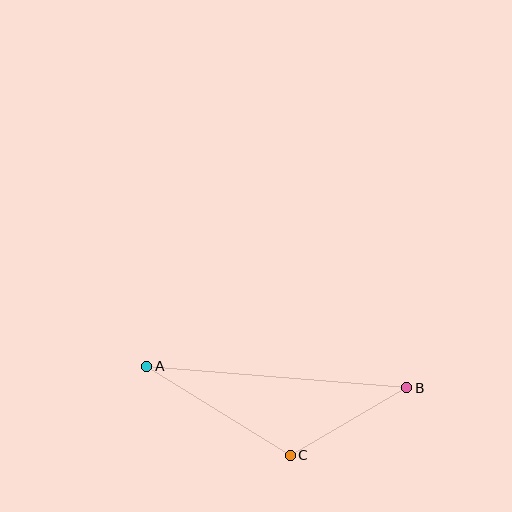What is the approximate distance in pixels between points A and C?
The distance between A and C is approximately 169 pixels.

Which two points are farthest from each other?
Points A and B are farthest from each other.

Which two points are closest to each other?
Points B and C are closest to each other.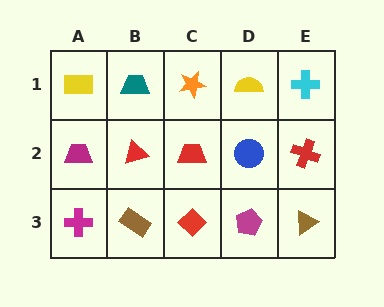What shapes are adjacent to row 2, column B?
A teal trapezoid (row 1, column B), a brown rectangle (row 3, column B), a magenta trapezoid (row 2, column A), a red trapezoid (row 2, column C).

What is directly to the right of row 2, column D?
A red cross.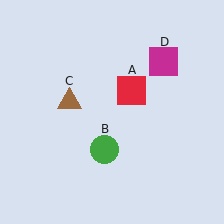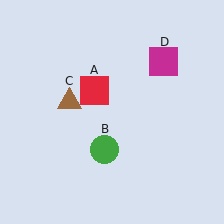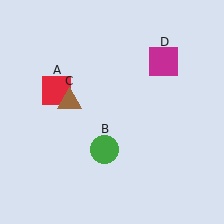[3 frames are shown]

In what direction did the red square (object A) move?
The red square (object A) moved left.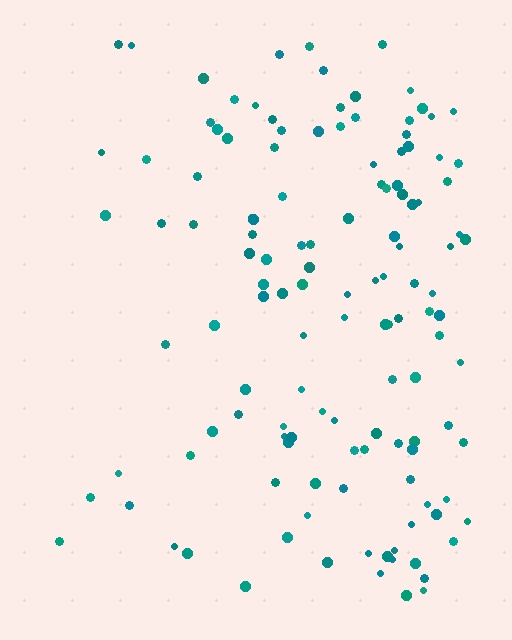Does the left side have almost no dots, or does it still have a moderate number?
Still a moderate number, just noticeably fewer than the right.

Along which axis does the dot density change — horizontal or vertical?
Horizontal.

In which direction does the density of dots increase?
From left to right, with the right side densest.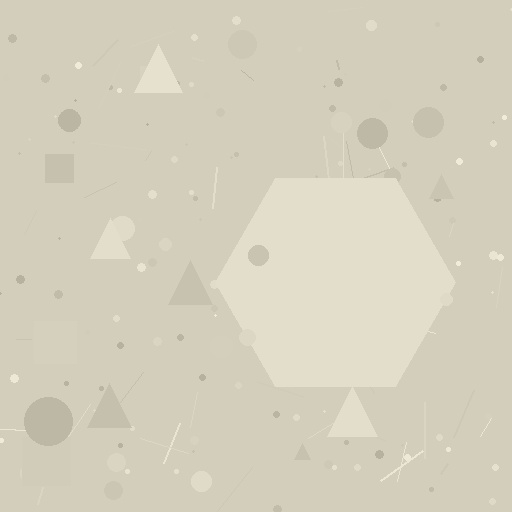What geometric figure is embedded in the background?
A hexagon is embedded in the background.